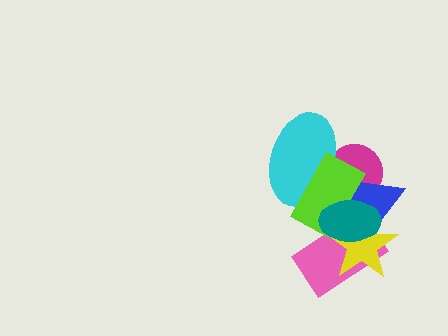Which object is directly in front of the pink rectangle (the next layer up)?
The blue triangle is directly in front of the pink rectangle.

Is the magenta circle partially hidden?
Yes, it is partially covered by another shape.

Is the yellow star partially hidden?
Yes, it is partially covered by another shape.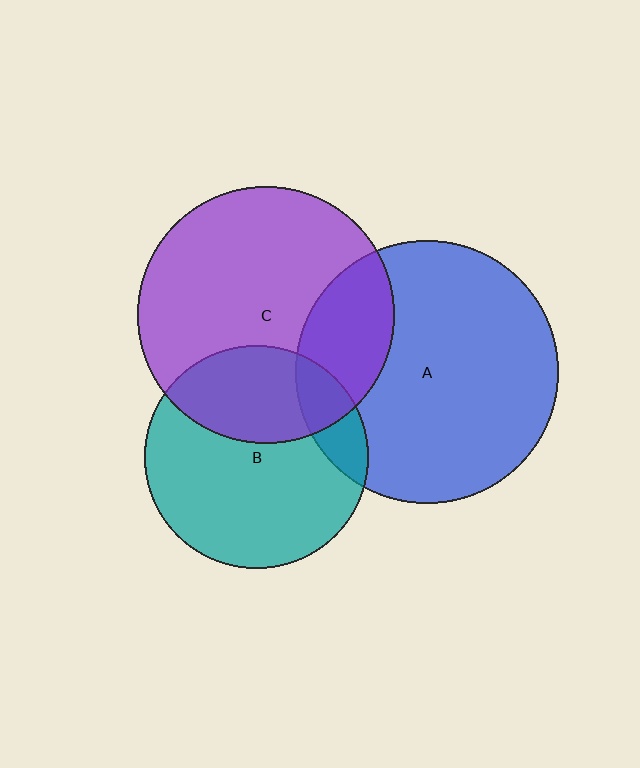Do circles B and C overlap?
Yes.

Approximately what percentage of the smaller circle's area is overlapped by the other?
Approximately 35%.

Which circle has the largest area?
Circle A (blue).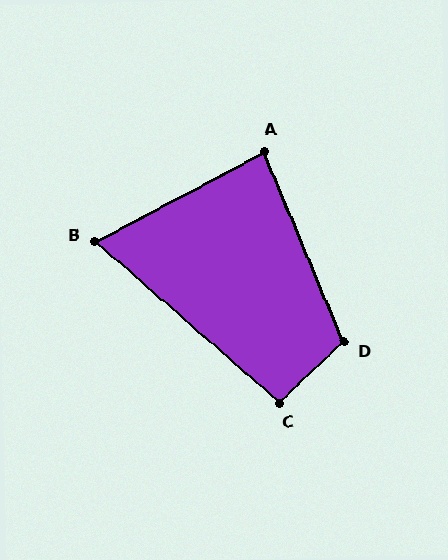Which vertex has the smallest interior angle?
B, at approximately 69 degrees.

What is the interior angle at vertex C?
Approximately 95 degrees (obtuse).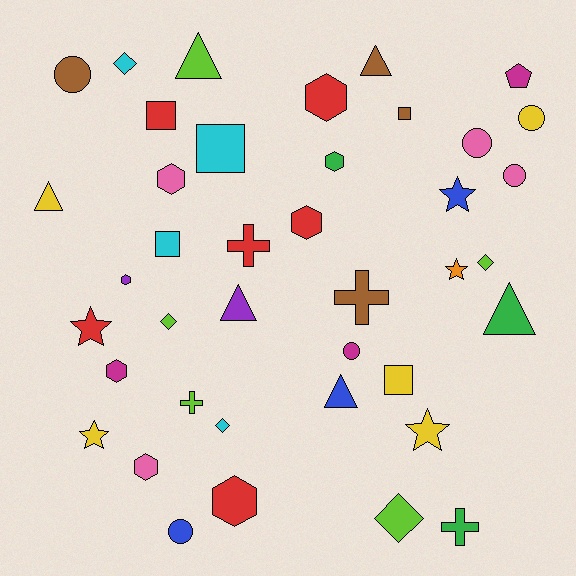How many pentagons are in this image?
There is 1 pentagon.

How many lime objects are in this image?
There are 5 lime objects.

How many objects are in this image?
There are 40 objects.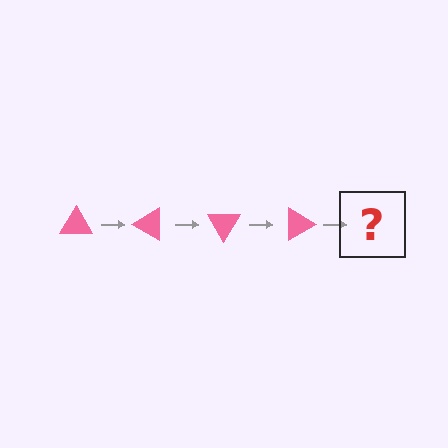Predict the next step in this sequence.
The next step is a pink triangle rotated 120 degrees.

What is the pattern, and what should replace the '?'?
The pattern is that the triangle rotates 30 degrees each step. The '?' should be a pink triangle rotated 120 degrees.